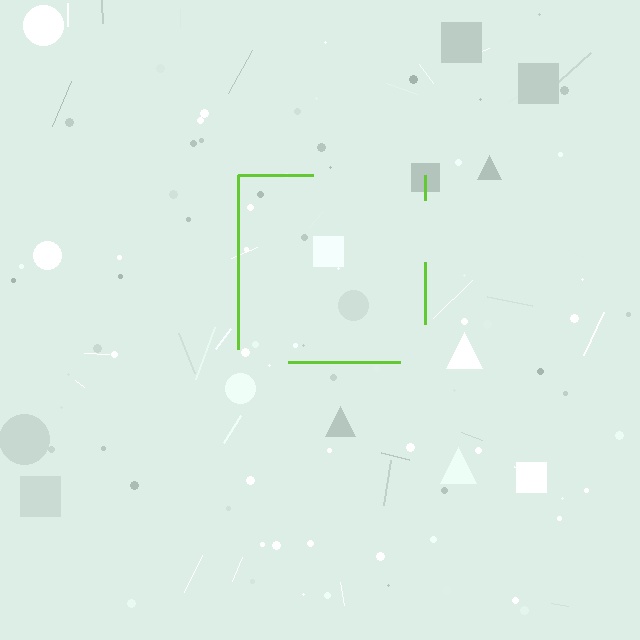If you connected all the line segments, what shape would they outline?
They would outline a square.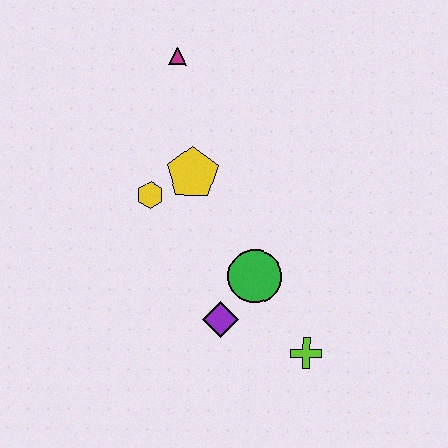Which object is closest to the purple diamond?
The green circle is closest to the purple diamond.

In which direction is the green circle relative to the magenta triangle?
The green circle is below the magenta triangle.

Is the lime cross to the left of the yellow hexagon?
No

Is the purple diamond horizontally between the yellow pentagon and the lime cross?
Yes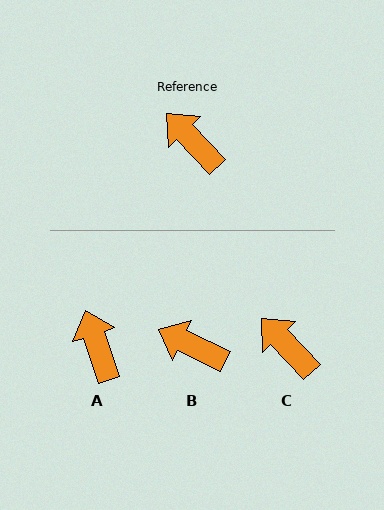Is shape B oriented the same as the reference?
No, it is off by about 21 degrees.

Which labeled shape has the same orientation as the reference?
C.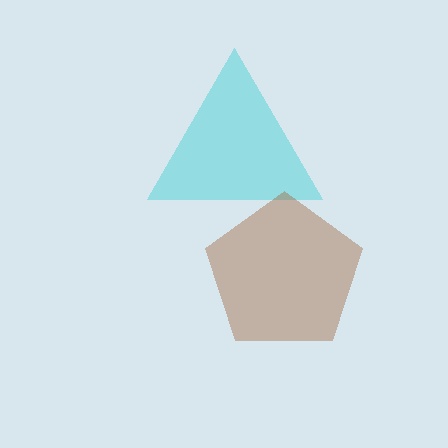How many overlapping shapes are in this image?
There are 2 overlapping shapes in the image.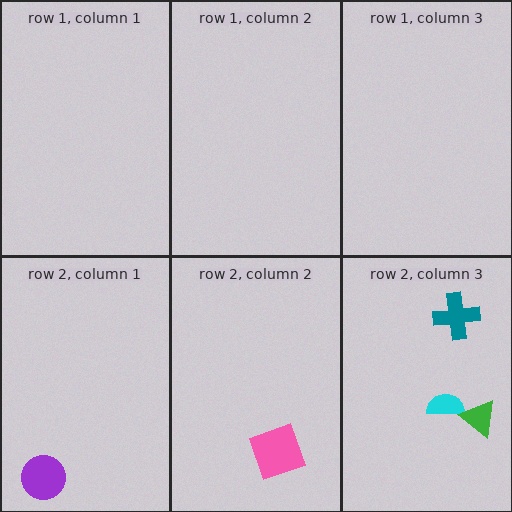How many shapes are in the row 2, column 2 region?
1.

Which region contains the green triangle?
The row 2, column 3 region.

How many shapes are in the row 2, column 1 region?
1.